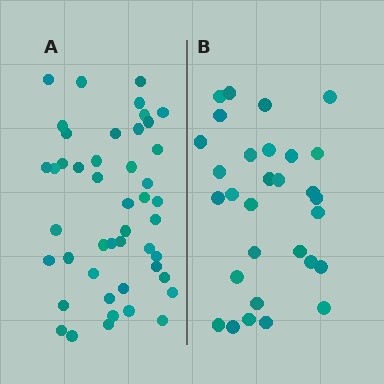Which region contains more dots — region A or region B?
Region A (the left region) has more dots.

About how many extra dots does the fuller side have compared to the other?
Region A has approximately 15 more dots than region B.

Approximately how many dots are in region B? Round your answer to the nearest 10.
About 30 dots.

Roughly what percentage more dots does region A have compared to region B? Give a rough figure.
About 55% more.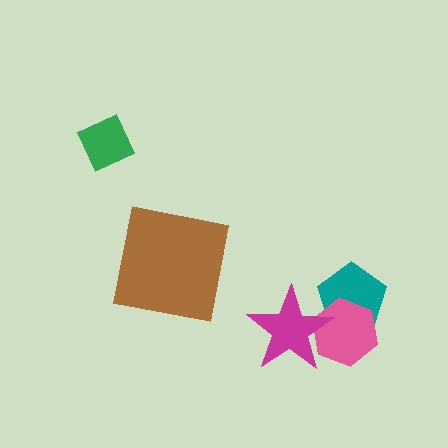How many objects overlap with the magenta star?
2 objects overlap with the magenta star.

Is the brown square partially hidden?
No, no other shape covers it.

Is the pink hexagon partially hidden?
Yes, it is partially covered by another shape.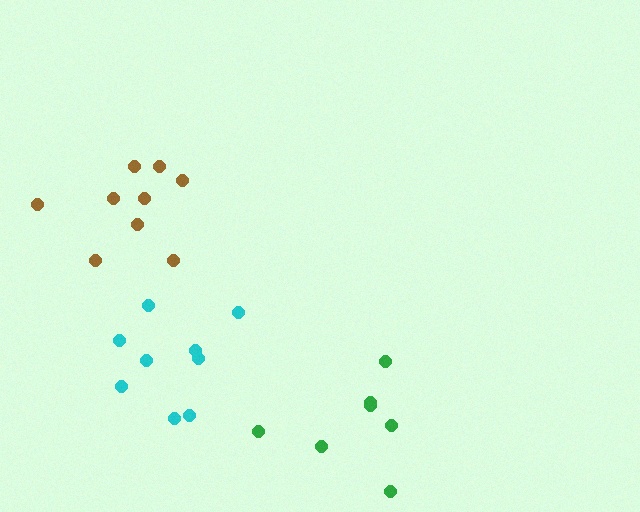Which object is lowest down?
The green cluster is bottommost.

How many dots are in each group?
Group 1: 9 dots, Group 2: 9 dots, Group 3: 7 dots (25 total).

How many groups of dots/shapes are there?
There are 3 groups.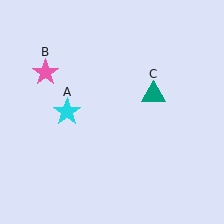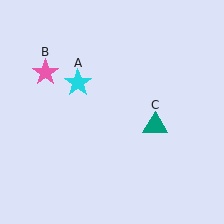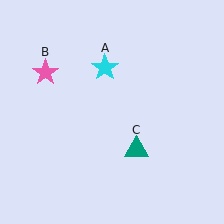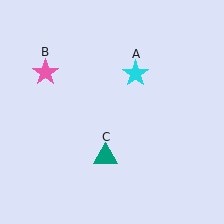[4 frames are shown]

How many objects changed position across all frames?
2 objects changed position: cyan star (object A), teal triangle (object C).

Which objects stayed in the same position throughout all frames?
Pink star (object B) remained stationary.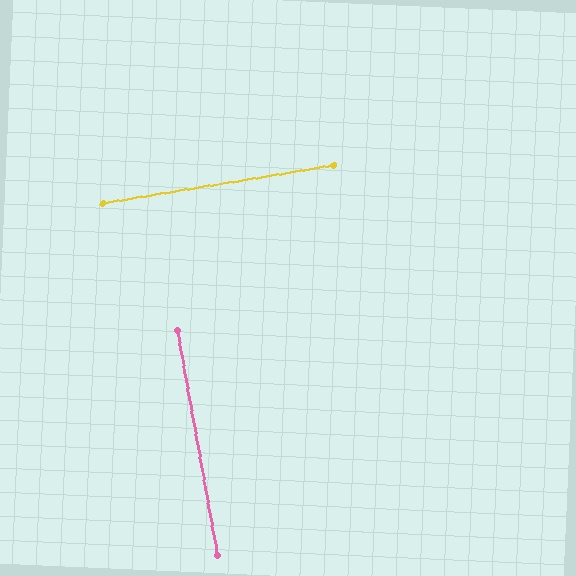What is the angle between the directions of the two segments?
Approximately 89 degrees.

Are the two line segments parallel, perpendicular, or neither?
Perpendicular — they meet at approximately 89°.